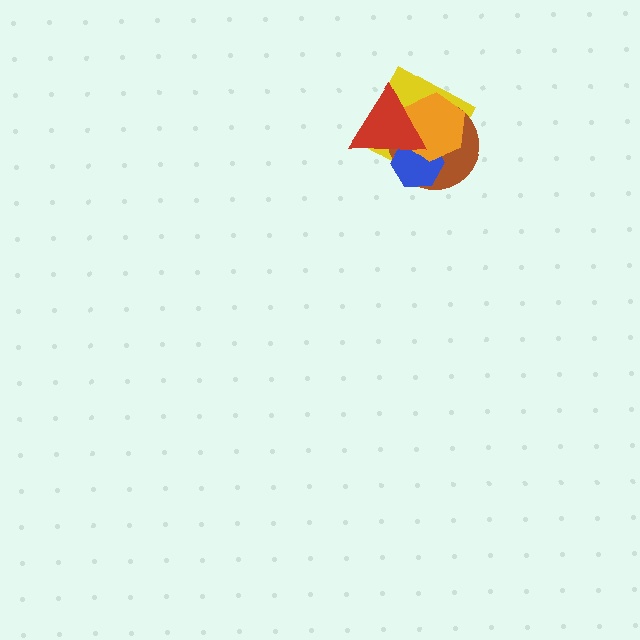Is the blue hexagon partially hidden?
Yes, it is partially covered by another shape.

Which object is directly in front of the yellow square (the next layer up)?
The brown circle is directly in front of the yellow square.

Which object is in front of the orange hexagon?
The red triangle is in front of the orange hexagon.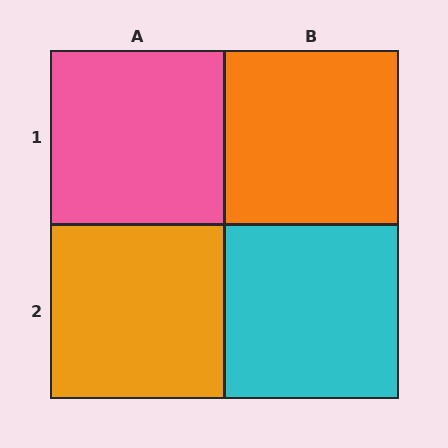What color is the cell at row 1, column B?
Orange.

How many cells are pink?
1 cell is pink.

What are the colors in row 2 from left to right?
Orange, cyan.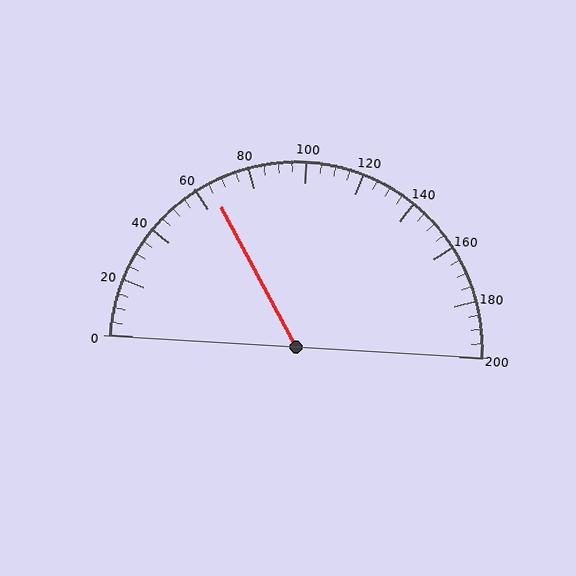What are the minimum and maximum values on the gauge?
The gauge ranges from 0 to 200.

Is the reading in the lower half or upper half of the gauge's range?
The reading is in the lower half of the range (0 to 200).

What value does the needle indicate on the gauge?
The needle indicates approximately 65.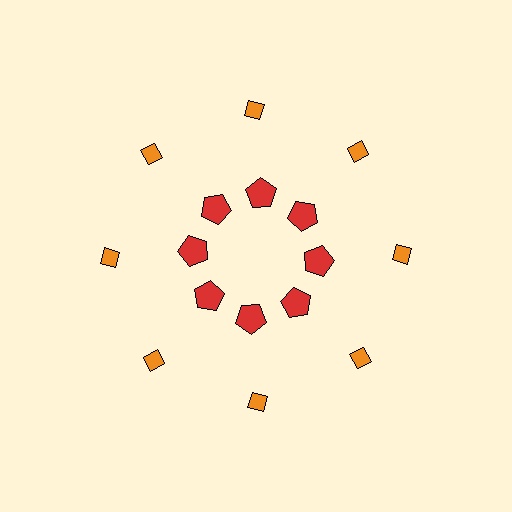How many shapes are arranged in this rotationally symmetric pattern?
There are 16 shapes, arranged in 8 groups of 2.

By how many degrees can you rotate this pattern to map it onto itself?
The pattern maps onto itself every 45 degrees of rotation.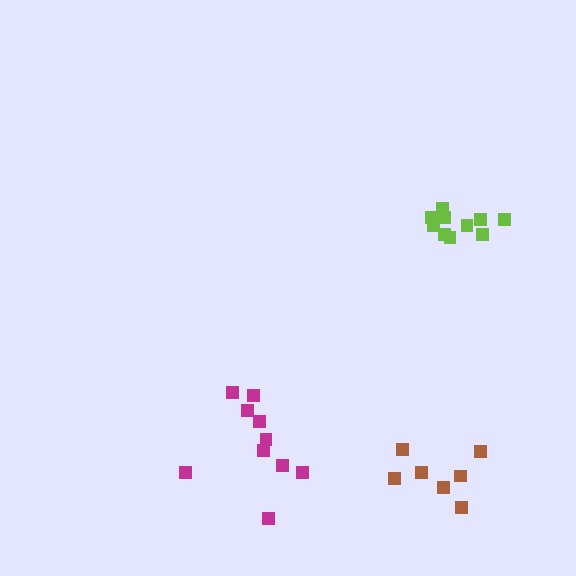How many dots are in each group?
Group 1: 10 dots, Group 2: 7 dots, Group 3: 10 dots (27 total).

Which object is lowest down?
The brown cluster is bottommost.